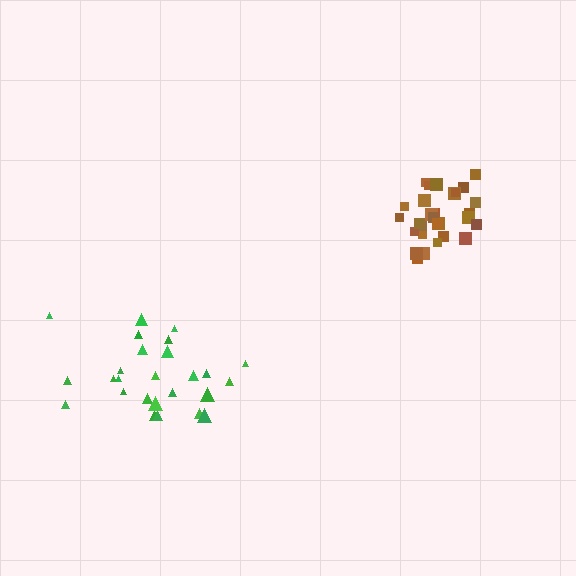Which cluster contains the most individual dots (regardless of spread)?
Brown (29).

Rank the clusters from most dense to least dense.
brown, green.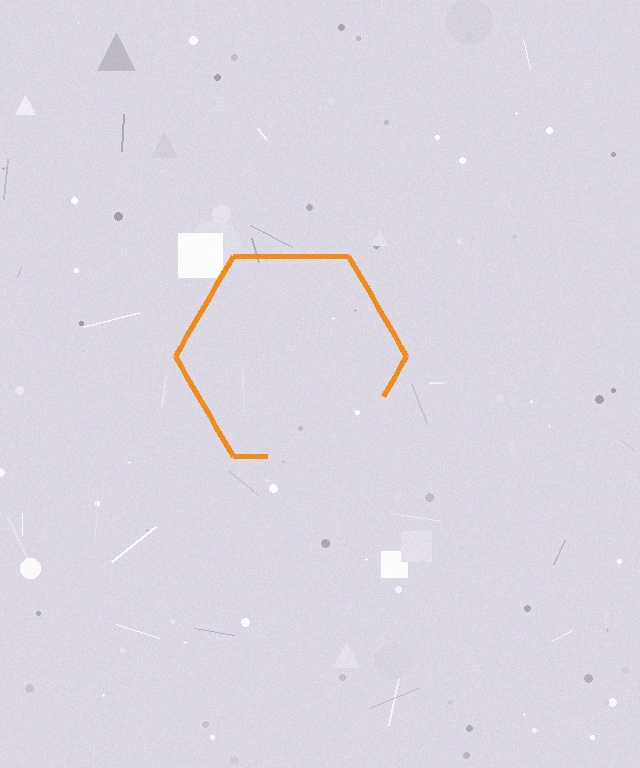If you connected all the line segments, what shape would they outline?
They would outline a hexagon.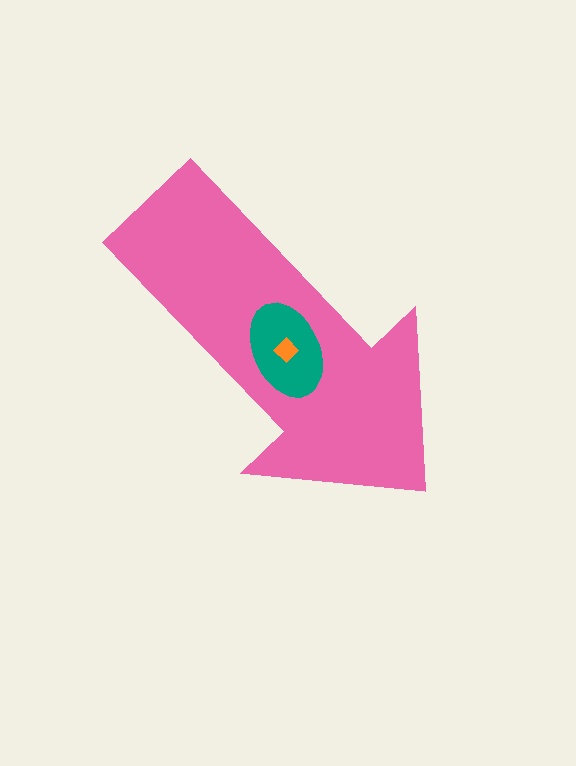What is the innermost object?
The orange diamond.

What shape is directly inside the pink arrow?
The teal ellipse.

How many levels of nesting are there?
3.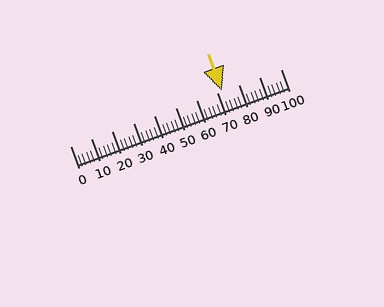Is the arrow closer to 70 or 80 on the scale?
The arrow is closer to 70.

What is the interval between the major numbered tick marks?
The major tick marks are spaced 10 units apart.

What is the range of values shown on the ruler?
The ruler shows values from 0 to 100.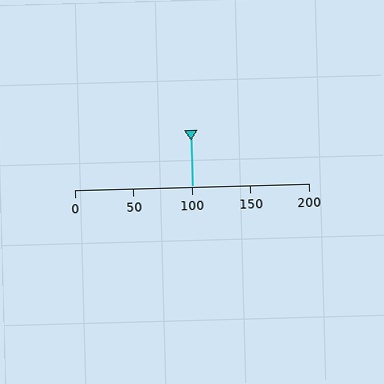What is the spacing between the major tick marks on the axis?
The major ticks are spaced 50 apart.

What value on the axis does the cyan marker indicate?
The marker indicates approximately 100.